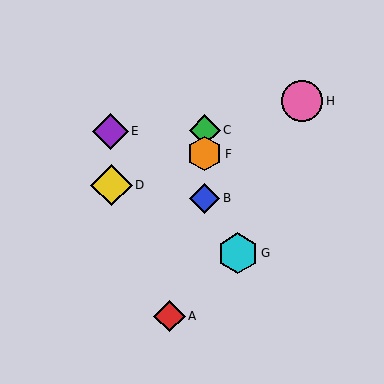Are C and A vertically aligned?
No, C is at x≈205 and A is at x≈169.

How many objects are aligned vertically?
3 objects (B, C, F) are aligned vertically.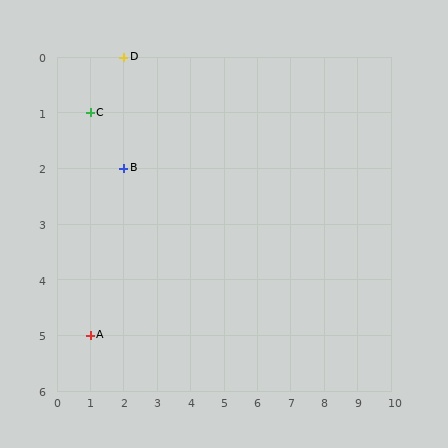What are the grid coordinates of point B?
Point B is at grid coordinates (2, 2).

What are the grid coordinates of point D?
Point D is at grid coordinates (2, 0).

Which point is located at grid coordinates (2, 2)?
Point B is at (2, 2).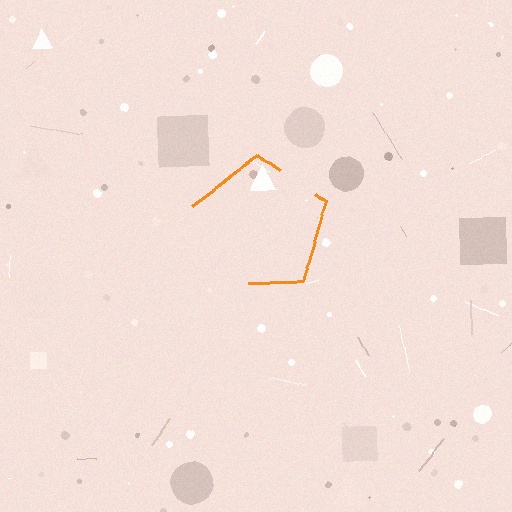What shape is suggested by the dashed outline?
The dashed outline suggests a pentagon.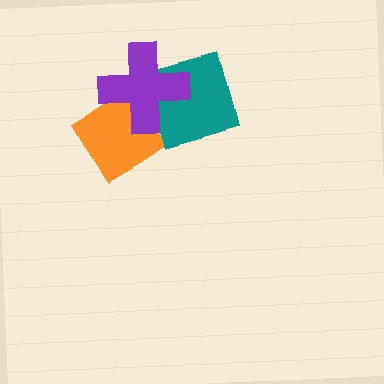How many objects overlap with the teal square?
1 object overlaps with the teal square.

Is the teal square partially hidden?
Yes, it is partially covered by another shape.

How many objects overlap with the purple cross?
2 objects overlap with the purple cross.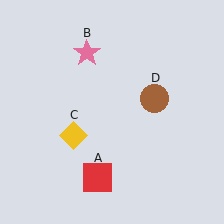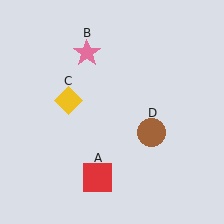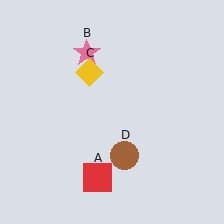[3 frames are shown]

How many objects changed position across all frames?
2 objects changed position: yellow diamond (object C), brown circle (object D).